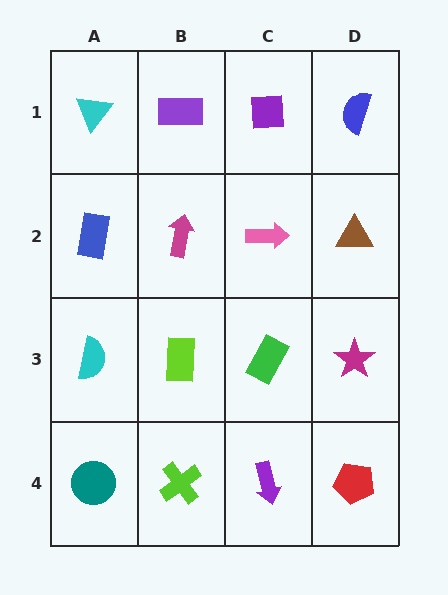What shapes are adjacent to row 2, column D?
A blue semicircle (row 1, column D), a magenta star (row 3, column D), a pink arrow (row 2, column C).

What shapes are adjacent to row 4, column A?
A cyan semicircle (row 3, column A), a lime cross (row 4, column B).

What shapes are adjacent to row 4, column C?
A green rectangle (row 3, column C), a lime cross (row 4, column B), a red pentagon (row 4, column D).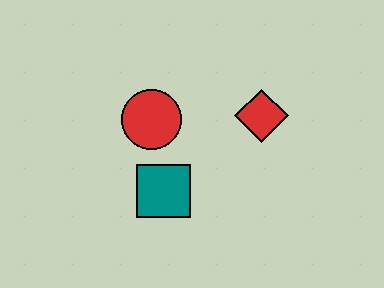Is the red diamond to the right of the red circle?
Yes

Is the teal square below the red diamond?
Yes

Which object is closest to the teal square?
The red circle is closest to the teal square.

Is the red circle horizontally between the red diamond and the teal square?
No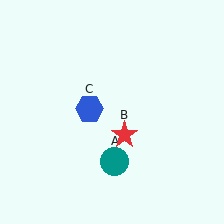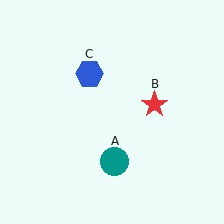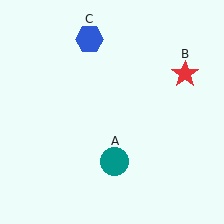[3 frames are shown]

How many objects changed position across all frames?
2 objects changed position: red star (object B), blue hexagon (object C).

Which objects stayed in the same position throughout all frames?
Teal circle (object A) remained stationary.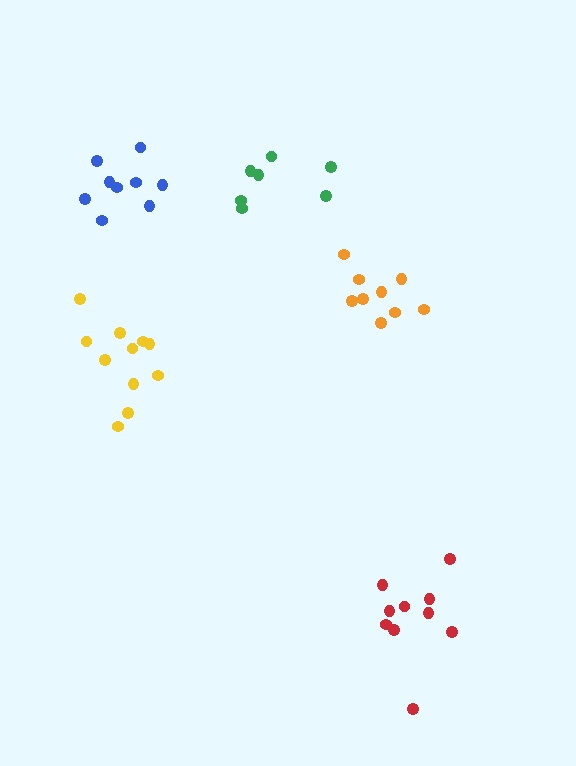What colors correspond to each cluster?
The clusters are colored: blue, yellow, orange, green, red.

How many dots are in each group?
Group 1: 9 dots, Group 2: 11 dots, Group 3: 9 dots, Group 4: 7 dots, Group 5: 10 dots (46 total).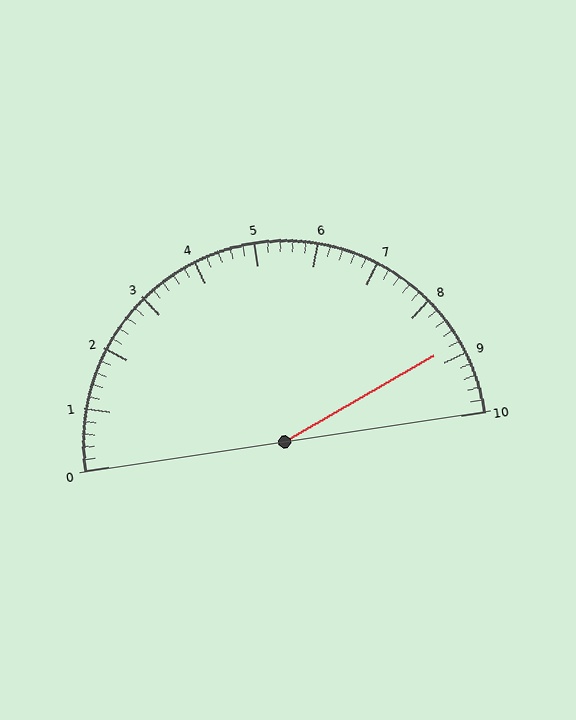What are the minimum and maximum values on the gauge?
The gauge ranges from 0 to 10.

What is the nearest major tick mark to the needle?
The nearest major tick mark is 9.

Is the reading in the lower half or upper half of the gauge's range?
The reading is in the upper half of the range (0 to 10).